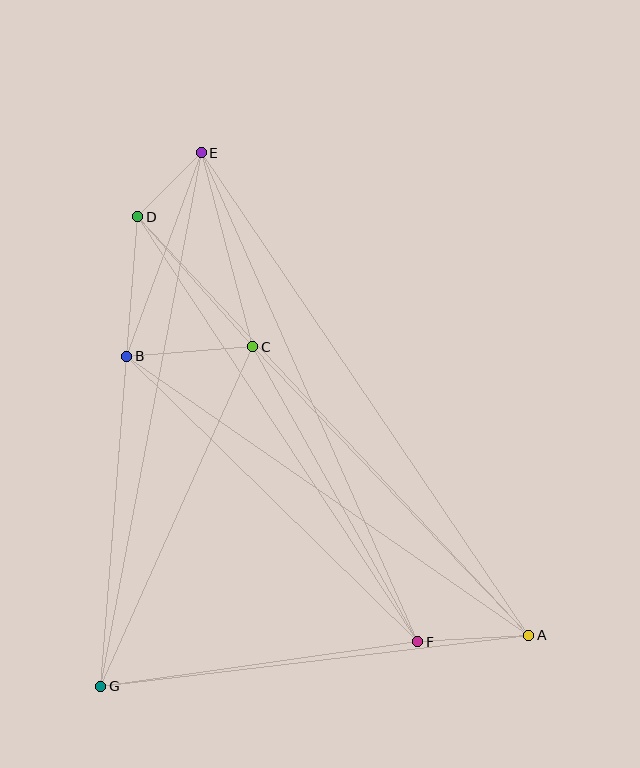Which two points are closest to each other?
Points D and E are closest to each other.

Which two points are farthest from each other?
Points A and E are farthest from each other.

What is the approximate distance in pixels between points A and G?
The distance between A and G is approximately 431 pixels.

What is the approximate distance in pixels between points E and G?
The distance between E and G is approximately 543 pixels.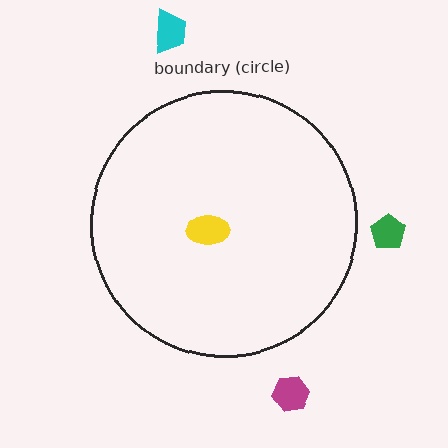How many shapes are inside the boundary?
1 inside, 3 outside.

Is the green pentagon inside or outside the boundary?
Outside.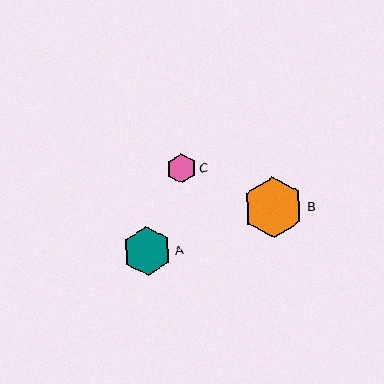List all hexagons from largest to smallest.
From largest to smallest: B, A, C.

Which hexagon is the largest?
Hexagon B is the largest with a size of approximately 61 pixels.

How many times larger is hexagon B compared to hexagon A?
Hexagon B is approximately 1.2 times the size of hexagon A.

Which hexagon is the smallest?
Hexagon C is the smallest with a size of approximately 29 pixels.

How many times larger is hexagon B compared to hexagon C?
Hexagon B is approximately 2.1 times the size of hexagon C.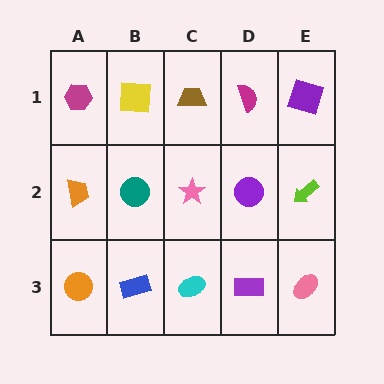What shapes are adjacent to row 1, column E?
A lime arrow (row 2, column E), a magenta semicircle (row 1, column D).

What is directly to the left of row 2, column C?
A teal circle.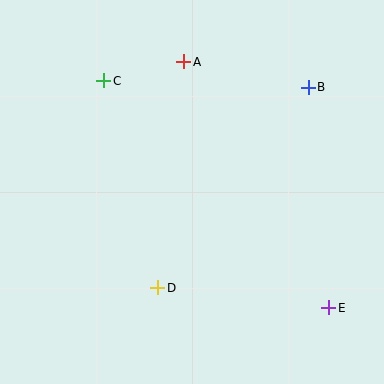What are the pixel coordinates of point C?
Point C is at (104, 81).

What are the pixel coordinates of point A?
Point A is at (184, 62).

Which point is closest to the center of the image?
Point D at (158, 288) is closest to the center.